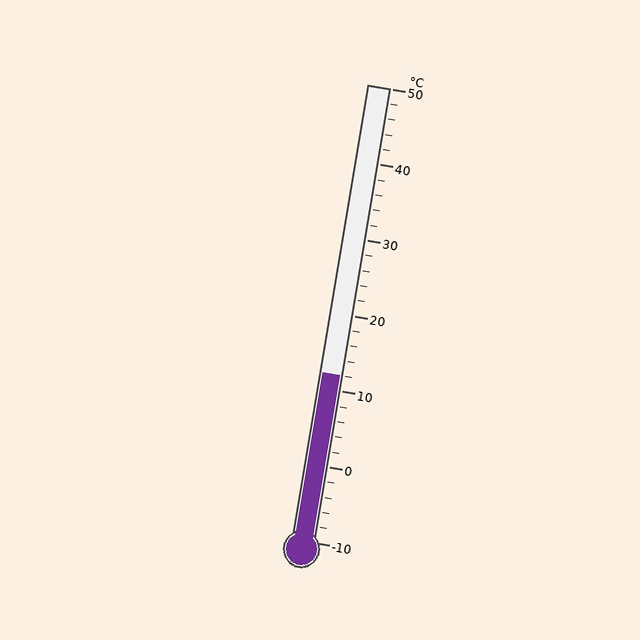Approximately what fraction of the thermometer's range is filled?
The thermometer is filled to approximately 35% of its range.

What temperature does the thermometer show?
The thermometer shows approximately 12°C.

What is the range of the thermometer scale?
The thermometer scale ranges from -10°C to 50°C.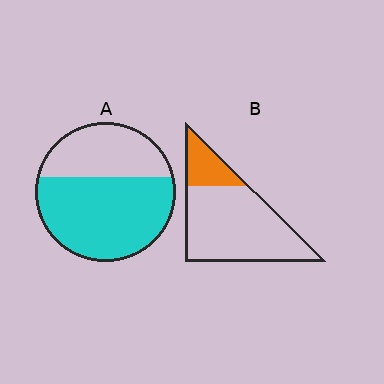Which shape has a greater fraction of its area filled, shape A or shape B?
Shape A.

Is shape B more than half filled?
No.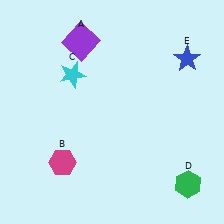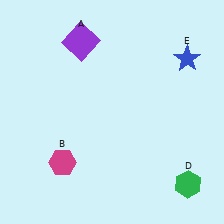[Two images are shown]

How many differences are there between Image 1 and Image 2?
There is 1 difference between the two images.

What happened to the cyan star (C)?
The cyan star (C) was removed in Image 2. It was in the top-left area of Image 1.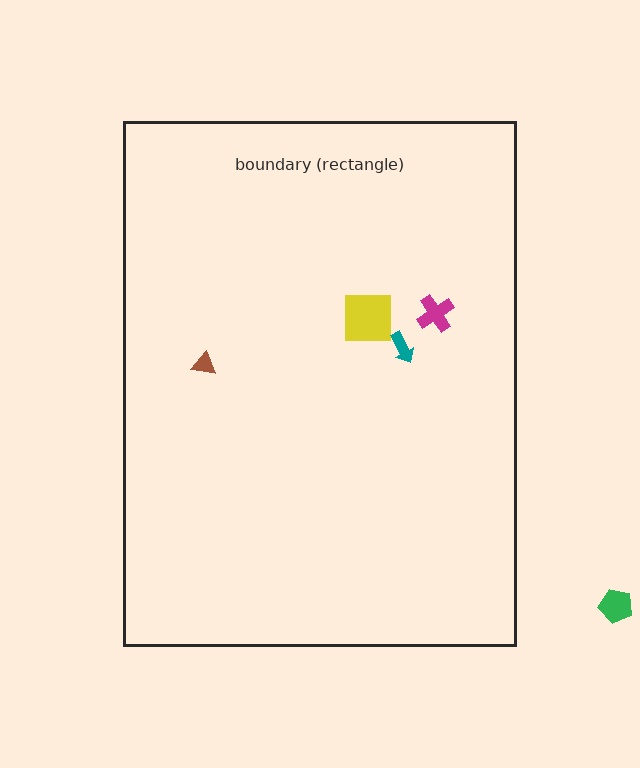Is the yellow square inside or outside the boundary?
Inside.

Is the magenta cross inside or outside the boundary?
Inside.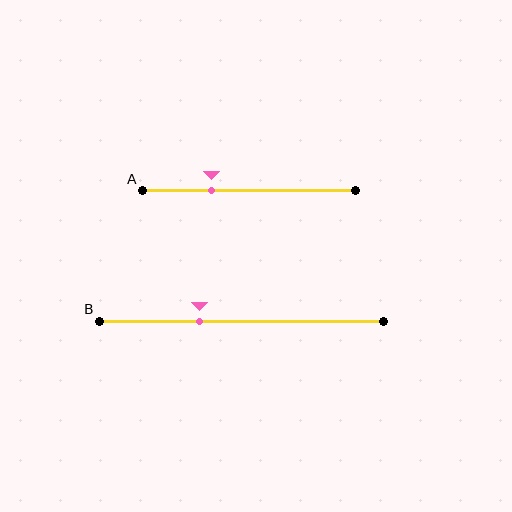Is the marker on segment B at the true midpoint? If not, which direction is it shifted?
No, the marker on segment B is shifted to the left by about 15% of the segment length.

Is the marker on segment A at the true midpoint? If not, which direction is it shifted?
No, the marker on segment A is shifted to the left by about 17% of the segment length.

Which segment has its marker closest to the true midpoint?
Segment B has its marker closest to the true midpoint.